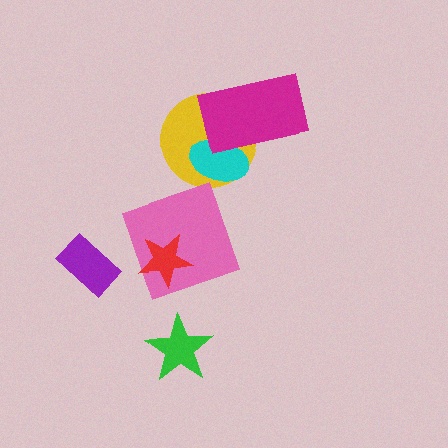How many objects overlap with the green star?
0 objects overlap with the green star.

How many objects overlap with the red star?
1 object overlaps with the red star.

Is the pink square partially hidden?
Yes, it is partially covered by another shape.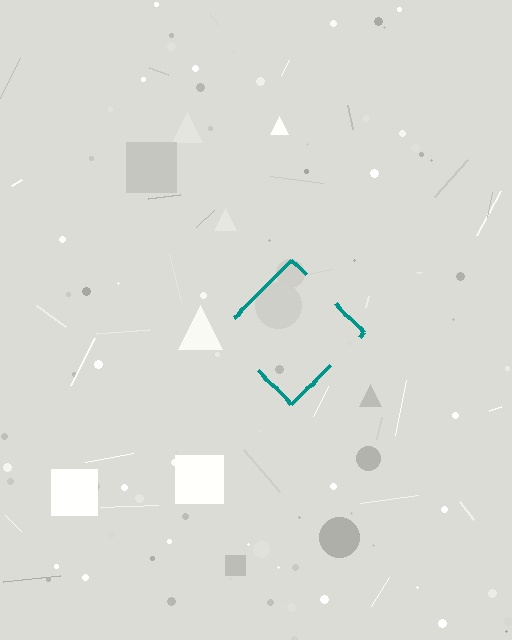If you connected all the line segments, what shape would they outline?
They would outline a diamond.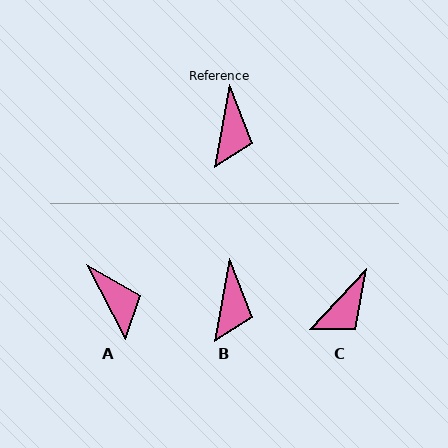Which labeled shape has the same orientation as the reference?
B.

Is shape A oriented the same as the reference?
No, it is off by about 38 degrees.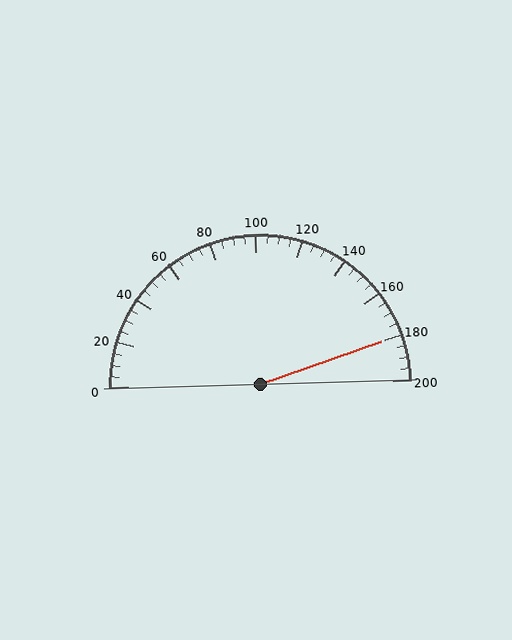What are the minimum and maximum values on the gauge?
The gauge ranges from 0 to 200.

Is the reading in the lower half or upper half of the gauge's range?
The reading is in the upper half of the range (0 to 200).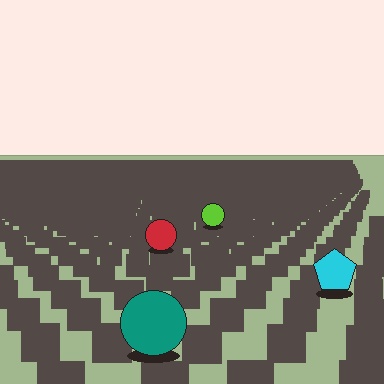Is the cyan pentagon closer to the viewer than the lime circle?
Yes. The cyan pentagon is closer — you can tell from the texture gradient: the ground texture is coarser near it.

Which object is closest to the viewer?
The teal circle is closest. The texture marks near it are larger and more spread out.